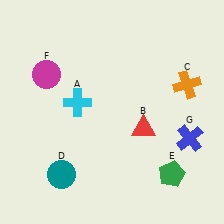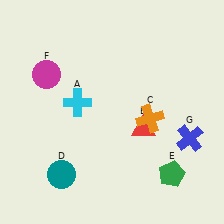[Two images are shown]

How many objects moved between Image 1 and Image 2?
1 object moved between the two images.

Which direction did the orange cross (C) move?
The orange cross (C) moved left.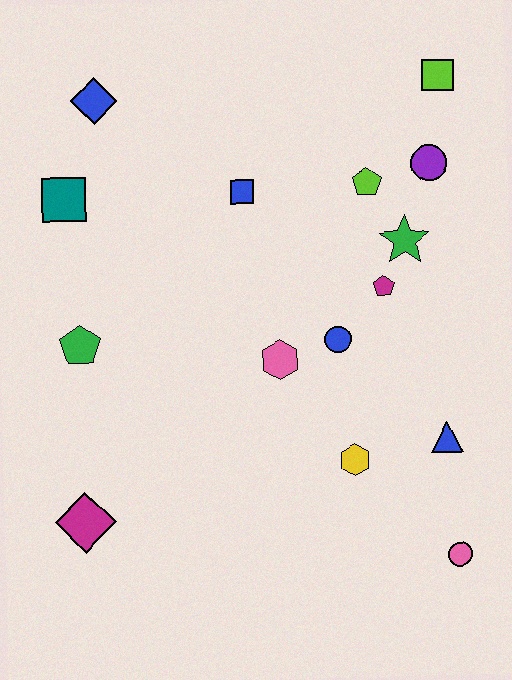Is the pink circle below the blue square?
Yes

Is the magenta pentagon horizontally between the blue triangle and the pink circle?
No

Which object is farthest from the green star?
The magenta diamond is farthest from the green star.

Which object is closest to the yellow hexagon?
The blue triangle is closest to the yellow hexagon.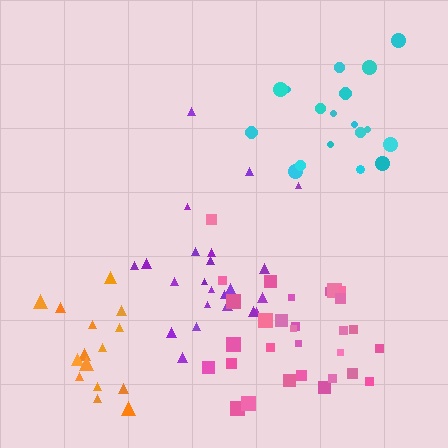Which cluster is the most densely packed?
Pink.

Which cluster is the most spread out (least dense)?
Purple.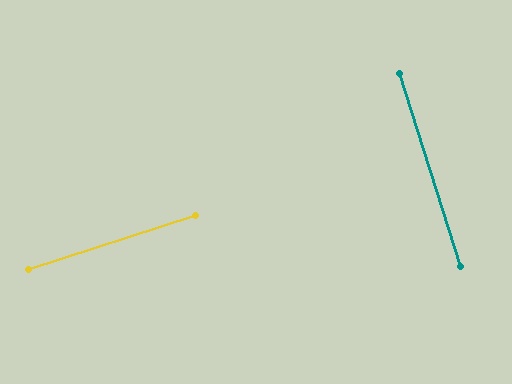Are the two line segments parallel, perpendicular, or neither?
Perpendicular — they meet at approximately 90°.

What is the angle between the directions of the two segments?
Approximately 90 degrees.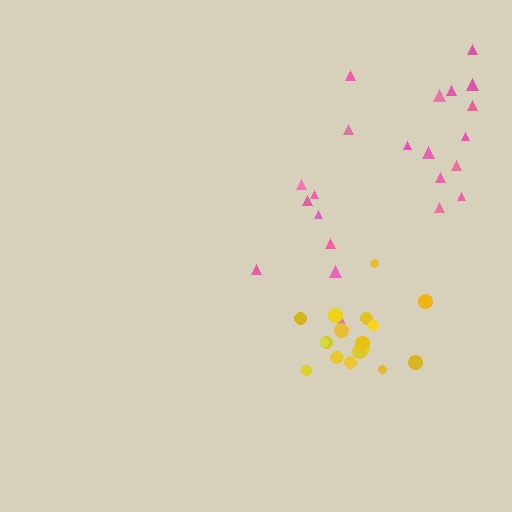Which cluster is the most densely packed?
Yellow.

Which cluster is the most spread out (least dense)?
Pink.